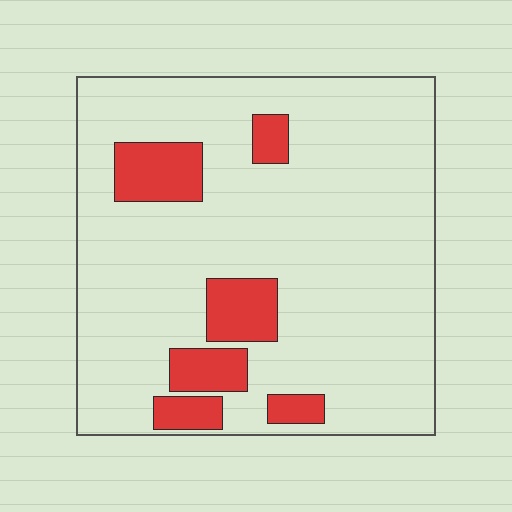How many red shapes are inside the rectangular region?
6.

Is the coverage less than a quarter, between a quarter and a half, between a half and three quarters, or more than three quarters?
Less than a quarter.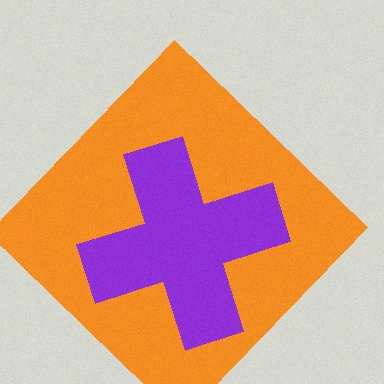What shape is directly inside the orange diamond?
The purple cross.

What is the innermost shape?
The purple cross.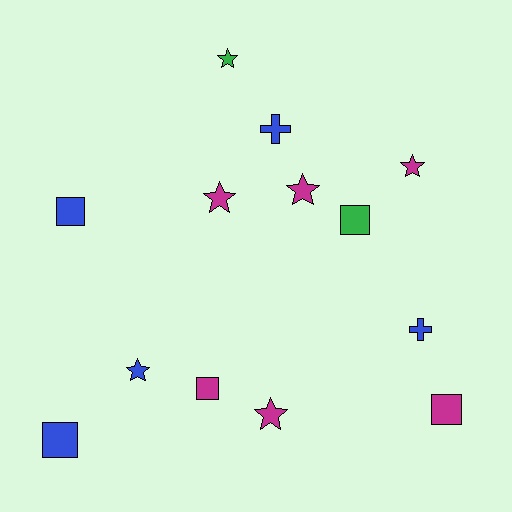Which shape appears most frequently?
Star, with 6 objects.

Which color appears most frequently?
Magenta, with 6 objects.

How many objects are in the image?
There are 13 objects.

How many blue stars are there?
There is 1 blue star.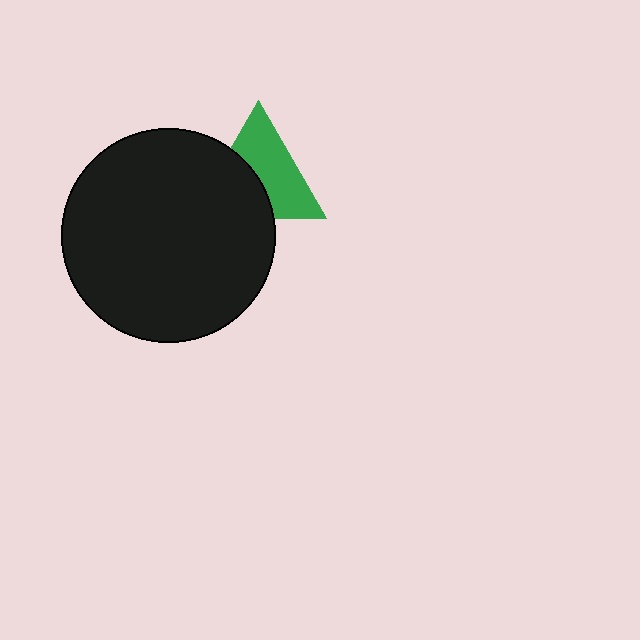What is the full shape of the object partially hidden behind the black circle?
The partially hidden object is a green triangle.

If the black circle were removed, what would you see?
You would see the complete green triangle.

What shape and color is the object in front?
The object in front is a black circle.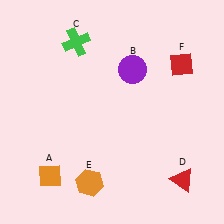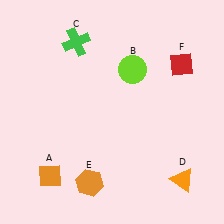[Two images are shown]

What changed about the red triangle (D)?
In Image 1, D is red. In Image 2, it changed to orange.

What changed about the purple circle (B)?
In Image 1, B is purple. In Image 2, it changed to lime.